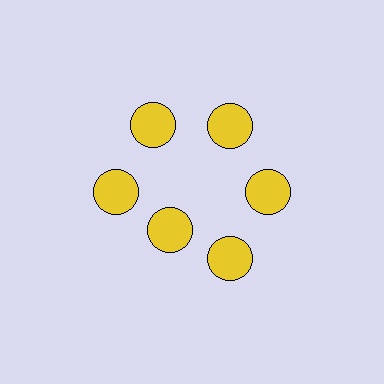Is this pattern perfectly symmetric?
No. The 6 yellow circles are arranged in a ring, but one element near the 7 o'clock position is pulled inward toward the center, breaking the 6-fold rotational symmetry.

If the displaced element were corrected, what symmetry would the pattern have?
It would have 6-fold rotational symmetry — the pattern would map onto itself every 60 degrees.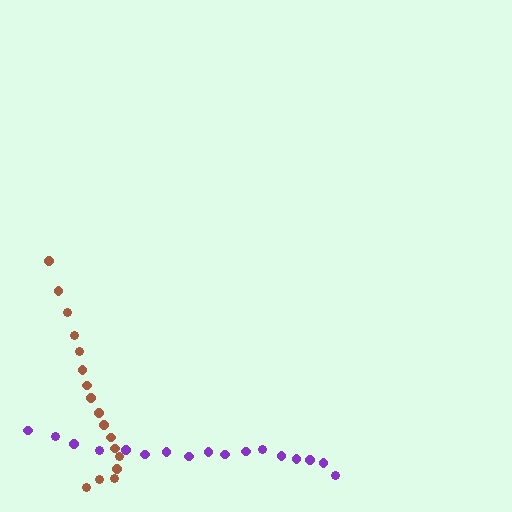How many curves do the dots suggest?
There are 2 distinct paths.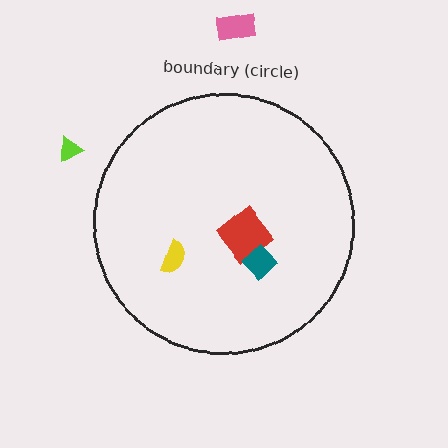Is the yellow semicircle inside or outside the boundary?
Inside.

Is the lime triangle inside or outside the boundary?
Outside.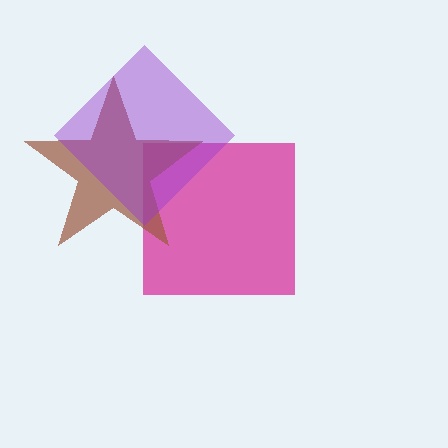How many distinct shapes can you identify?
There are 3 distinct shapes: a magenta square, a brown star, a purple diamond.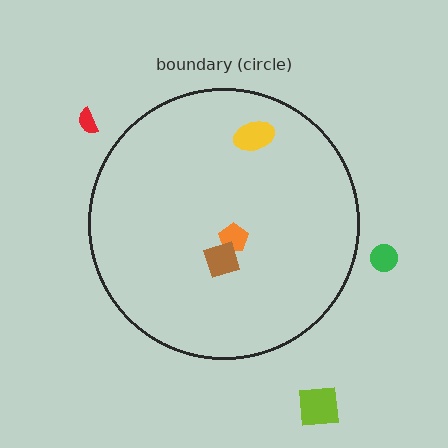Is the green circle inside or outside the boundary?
Outside.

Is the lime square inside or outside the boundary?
Outside.